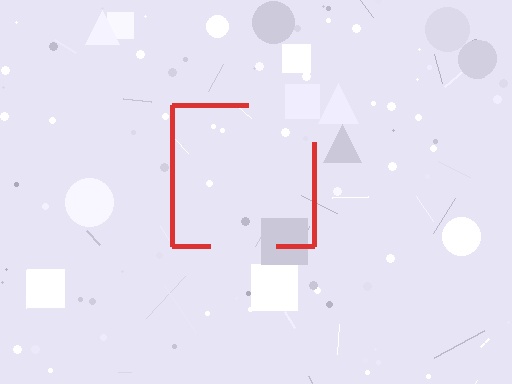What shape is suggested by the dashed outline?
The dashed outline suggests a square.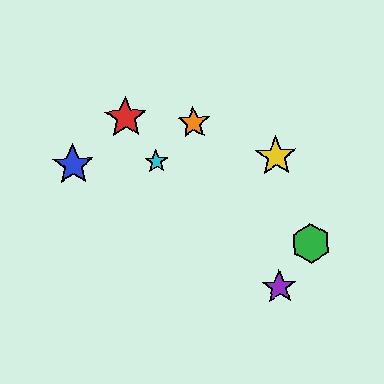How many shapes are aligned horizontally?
3 shapes (the blue star, the yellow star, the cyan star) are aligned horizontally.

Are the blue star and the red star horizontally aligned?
No, the blue star is at y≈165 and the red star is at y≈118.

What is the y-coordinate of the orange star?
The orange star is at y≈123.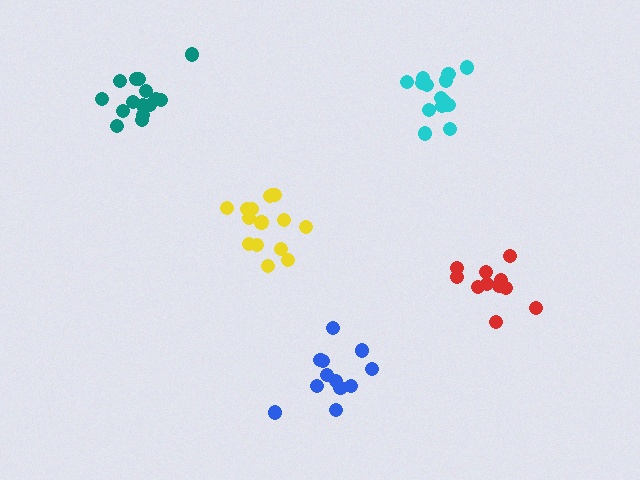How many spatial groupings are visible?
There are 5 spatial groupings.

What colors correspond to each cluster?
The clusters are colored: red, teal, cyan, yellow, blue.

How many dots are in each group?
Group 1: 11 dots, Group 2: 15 dots, Group 3: 15 dots, Group 4: 15 dots, Group 5: 12 dots (68 total).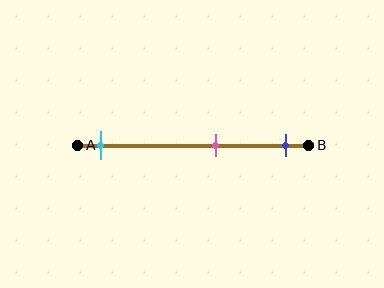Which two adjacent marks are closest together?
The pink and blue marks are the closest adjacent pair.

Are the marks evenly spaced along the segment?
No, the marks are not evenly spaced.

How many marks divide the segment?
There are 3 marks dividing the segment.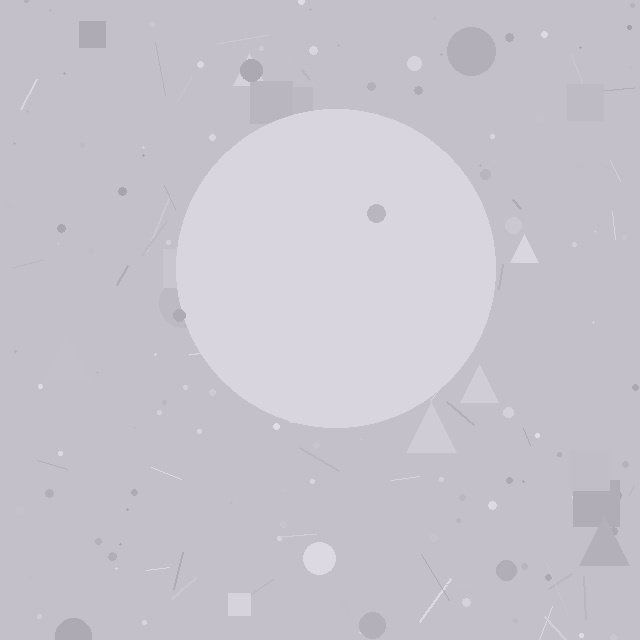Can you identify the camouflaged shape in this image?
The camouflaged shape is a circle.